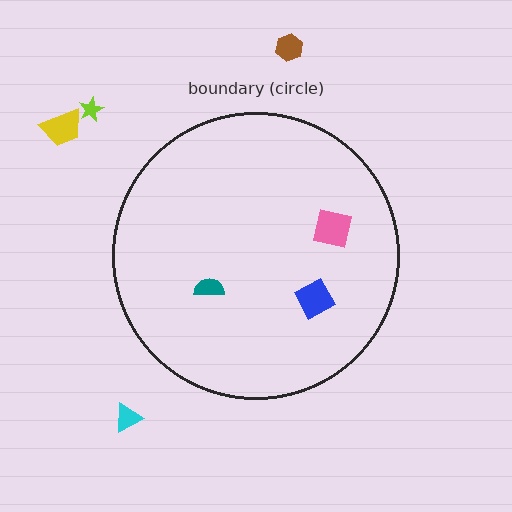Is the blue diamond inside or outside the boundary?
Inside.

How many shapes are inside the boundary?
3 inside, 4 outside.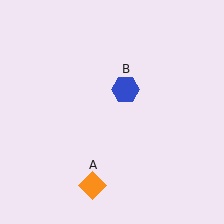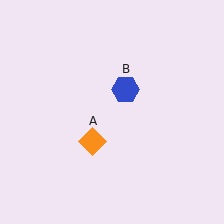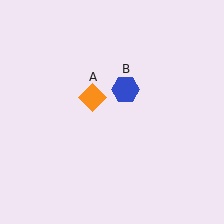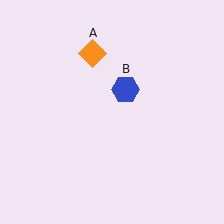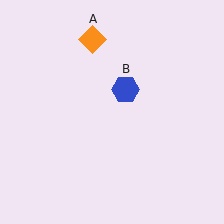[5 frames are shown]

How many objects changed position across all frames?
1 object changed position: orange diamond (object A).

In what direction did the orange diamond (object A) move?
The orange diamond (object A) moved up.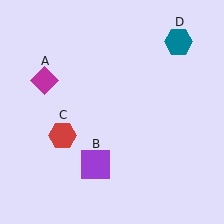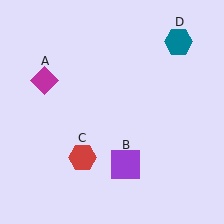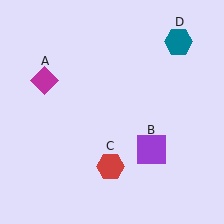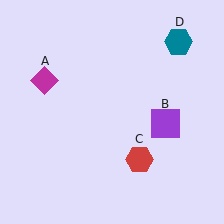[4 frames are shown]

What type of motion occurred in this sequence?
The purple square (object B), red hexagon (object C) rotated counterclockwise around the center of the scene.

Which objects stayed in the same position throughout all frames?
Magenta diamond (object A) and teal hexagon (object D) remained stationary.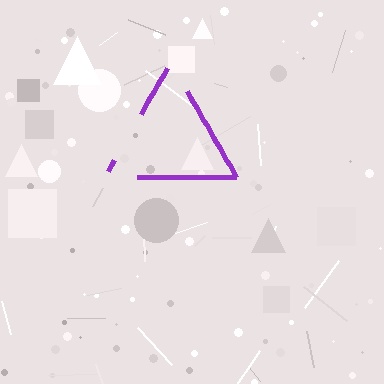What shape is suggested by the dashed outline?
The dashed outline suggests a triangle.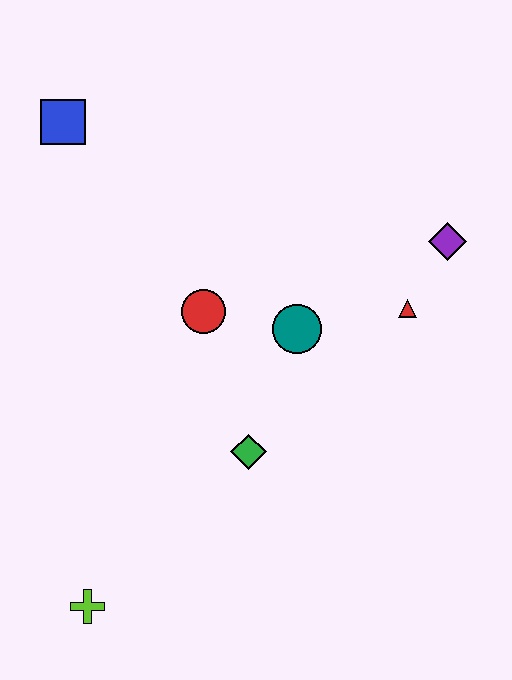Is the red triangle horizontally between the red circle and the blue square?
No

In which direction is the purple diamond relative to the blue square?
The purple diamond is to the right of the blue square.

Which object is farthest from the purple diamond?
The lime cross is farthest from the purple diamond.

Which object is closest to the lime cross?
The green diamond is closest to the lime cross.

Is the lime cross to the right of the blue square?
Yes